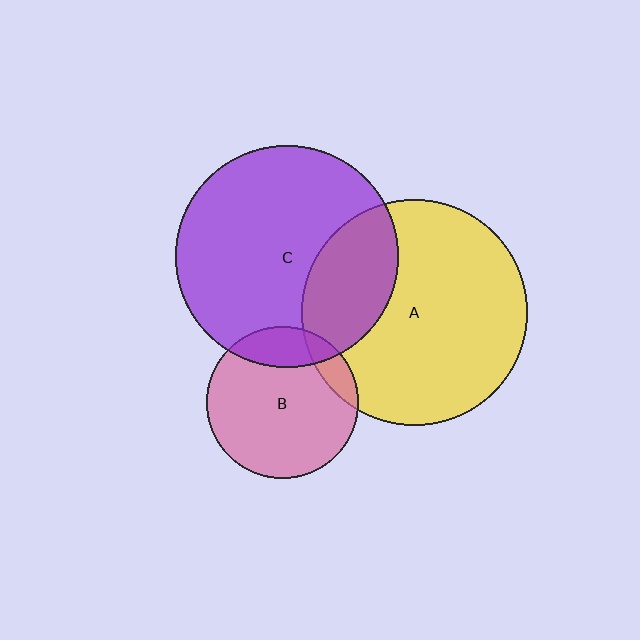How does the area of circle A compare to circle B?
Approximately 2.2 times.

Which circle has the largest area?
Circle A (yellow).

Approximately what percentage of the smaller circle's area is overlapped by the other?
Approximately 10%.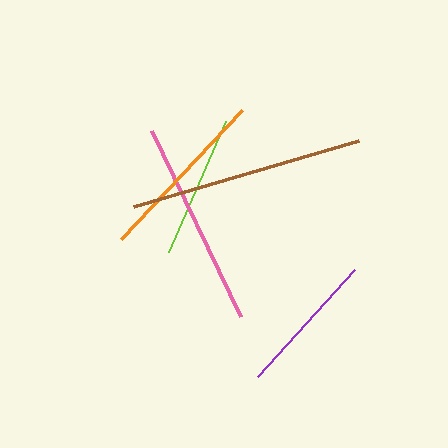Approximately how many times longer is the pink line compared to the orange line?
The pink line is approximately 1.2 times the length of the orange line.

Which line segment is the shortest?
The lime line is the shortest at approximately 143 pixels.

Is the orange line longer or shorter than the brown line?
The brown line is longer than the orange line.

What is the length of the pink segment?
The pink segment is approximately 207 pixels long.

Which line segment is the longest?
The brown line is the longest at approximately 234 pixels.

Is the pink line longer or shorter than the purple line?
The pink line is longer than the purple line.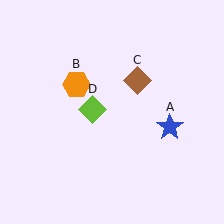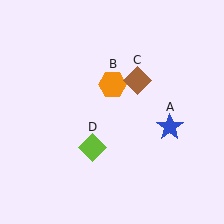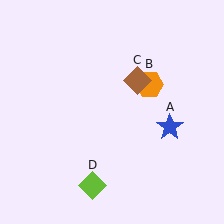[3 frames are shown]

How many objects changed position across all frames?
2 objects changed position: orange hexagon (object B), lime diamond (object D).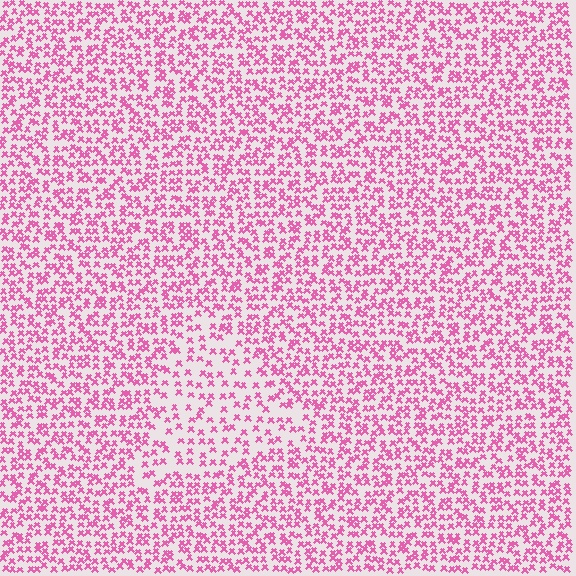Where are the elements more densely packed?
The elements are more densely packed outside the triangle boundary.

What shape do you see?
I see a triangle.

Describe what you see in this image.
The image contains small pink elements arranged at two different densities. A triangle-shaped region is visible where the elements are less densely packed than the surrounding area.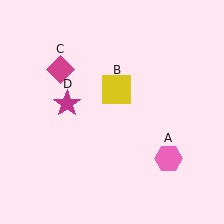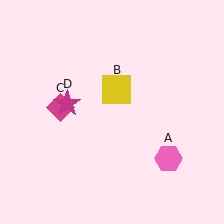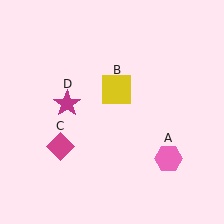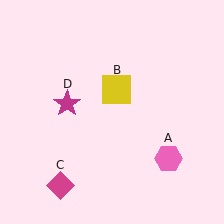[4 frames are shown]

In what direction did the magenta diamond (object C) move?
The magenta diamond (object C) moved down.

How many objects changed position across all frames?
1 object changed position: magenta diamond (object C).